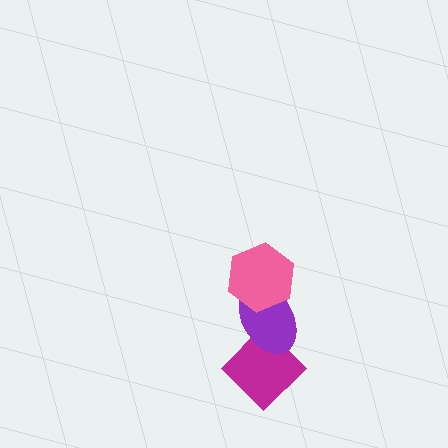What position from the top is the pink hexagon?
The pink hexagon is 1st from the top.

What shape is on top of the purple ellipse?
The pink hexagon is on top of the purple ellipse.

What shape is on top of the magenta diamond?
The purple ellipse is on top of the magenta diamond.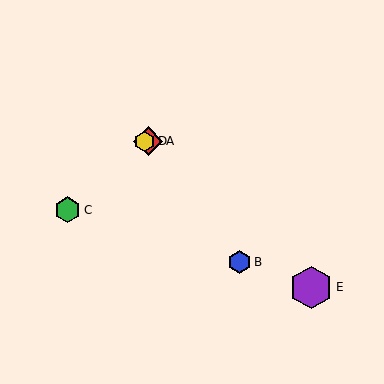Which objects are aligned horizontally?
Objects A, D are aligned horizontally.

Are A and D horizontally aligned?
Yes, both are at y≈141.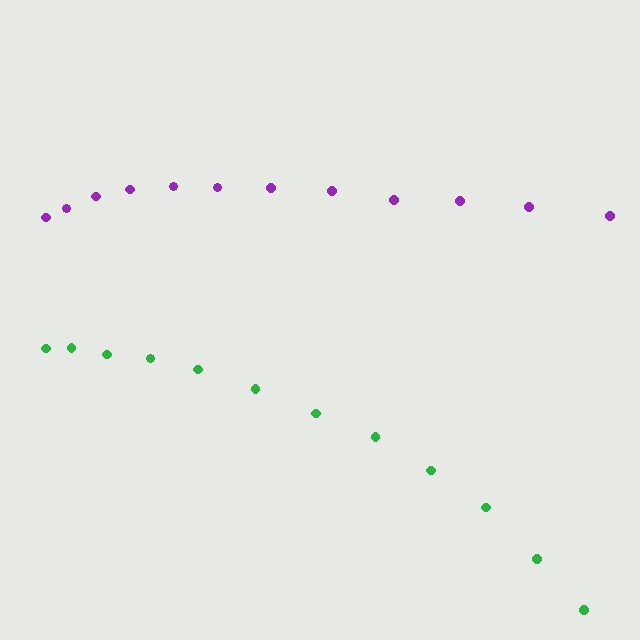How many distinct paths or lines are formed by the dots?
There are 2 distinct paths.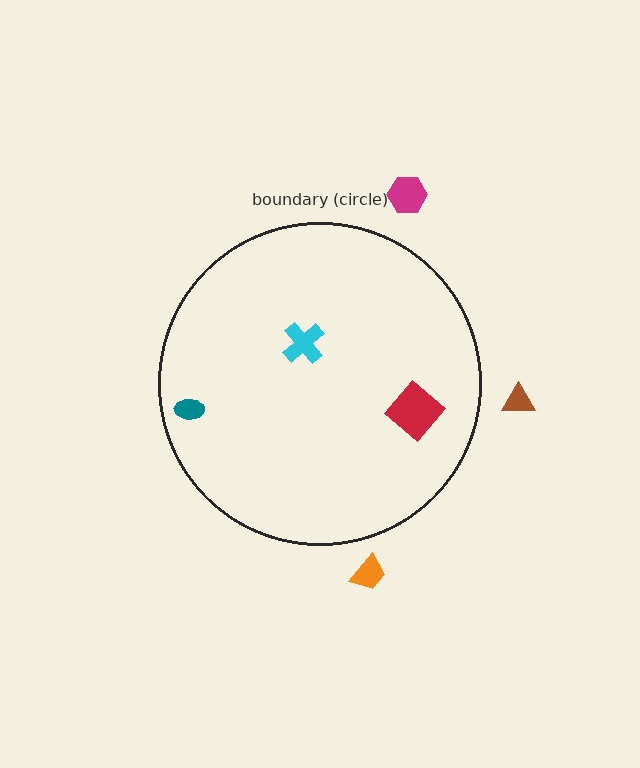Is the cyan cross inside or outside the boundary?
Inside.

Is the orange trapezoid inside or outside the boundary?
Outside.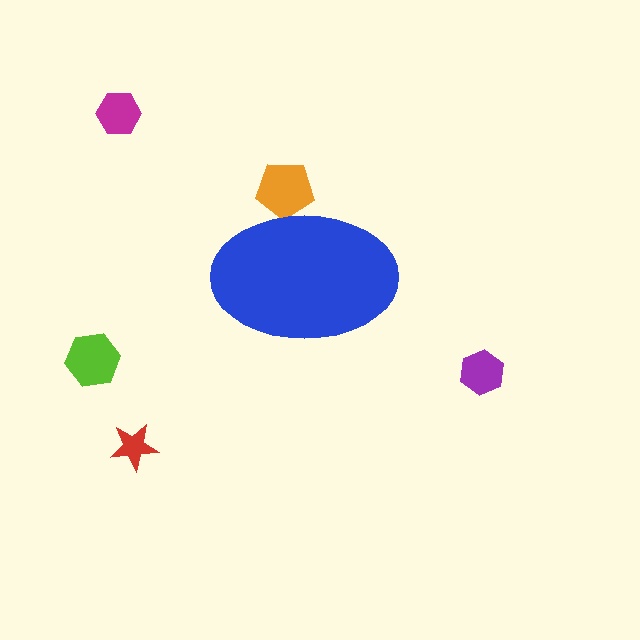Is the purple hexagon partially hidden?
No, the purple hexagon is fully visible.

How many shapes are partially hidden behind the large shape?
1 shape is partially hidden.